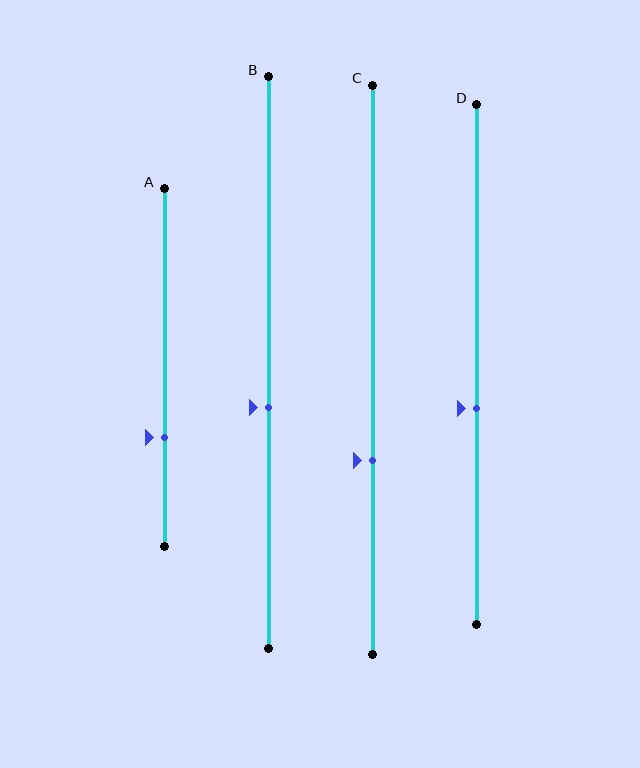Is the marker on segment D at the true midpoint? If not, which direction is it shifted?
No, the marker on segment D is shifted downward by about 8% of the segment length.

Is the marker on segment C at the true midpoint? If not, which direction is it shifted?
No, the marker on segment C is shifted downward by about 16% of the segment length.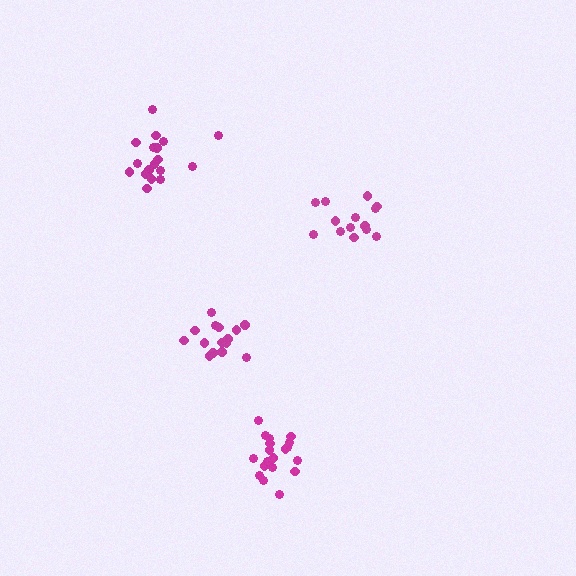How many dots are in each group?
Group 1: 19 dots, Group 2: 19 dots, Group 3: 14 dots, Group 4: 15 dots (67 total).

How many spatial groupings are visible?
There are 4 spatial groupings.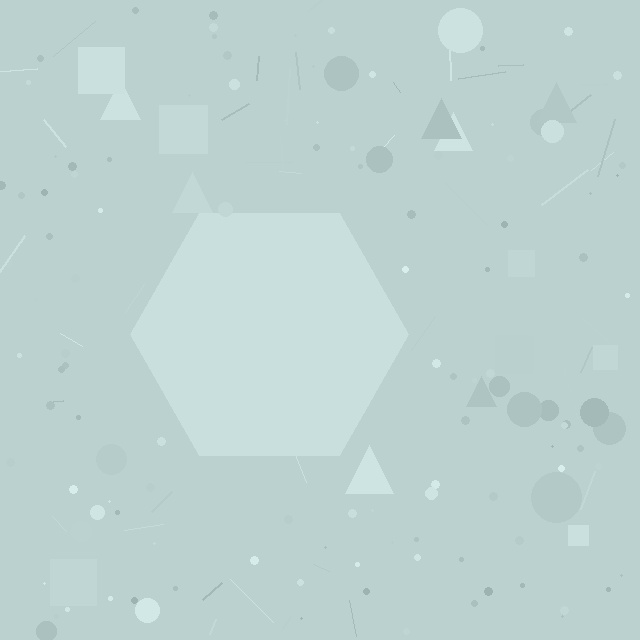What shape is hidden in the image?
A hexagon is hidden in the image.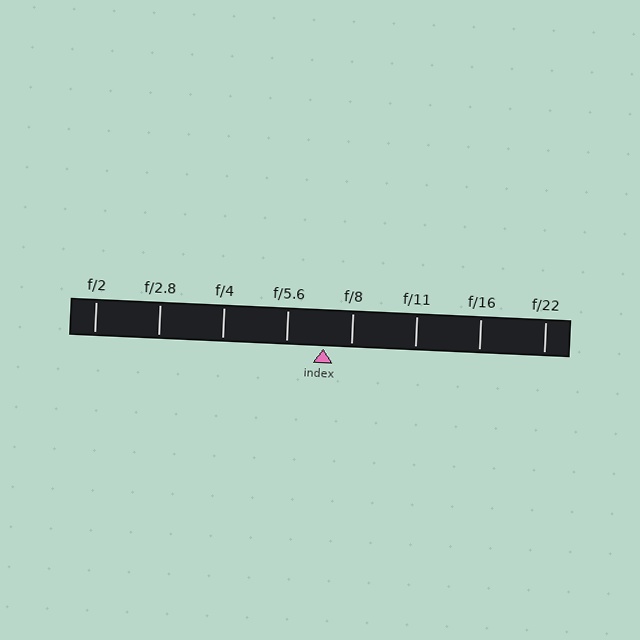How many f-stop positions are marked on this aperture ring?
There are 8 f-stop positions marked.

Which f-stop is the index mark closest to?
The index mark is closest to f/8.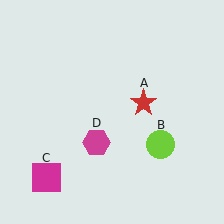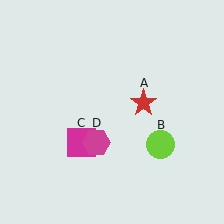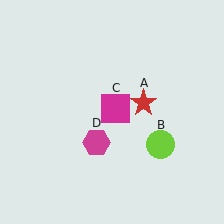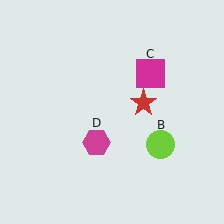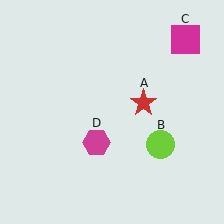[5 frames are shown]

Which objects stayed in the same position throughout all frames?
Red star (object A) and lime circle (object B) and magenta hexagon (object D) remained stationary.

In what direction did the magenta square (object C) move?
The magenta square (object C) moved up and to the right.